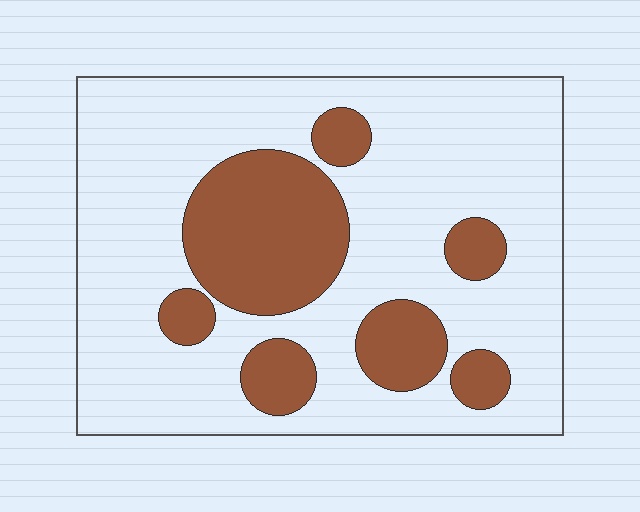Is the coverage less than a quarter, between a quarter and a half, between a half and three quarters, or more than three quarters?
Between a quarter and a half.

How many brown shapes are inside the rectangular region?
7.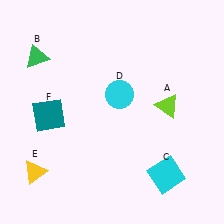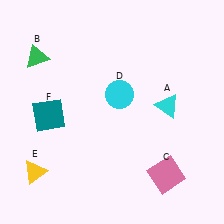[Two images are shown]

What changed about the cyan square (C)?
In Image 1, C is cyan. In Image 2, it changed to pink.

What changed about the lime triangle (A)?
In Image 1, A is lime. In Image 2, it changed to cyan.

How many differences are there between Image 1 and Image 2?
There are 2 differences between the two images.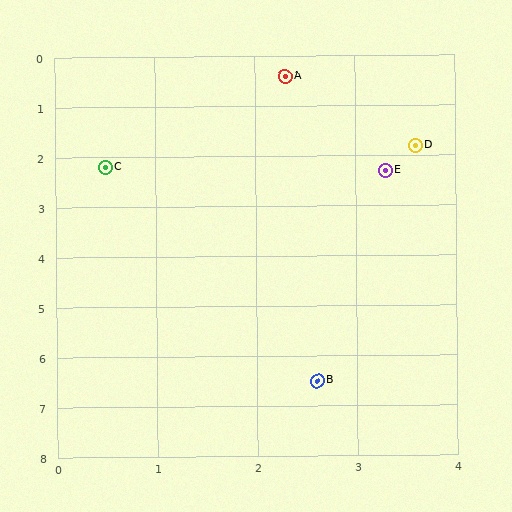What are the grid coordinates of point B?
Point B is at approximately (2.6, 6.5).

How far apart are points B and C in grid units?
Points B and C are about 4.8 grid units apart.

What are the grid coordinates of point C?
Point C is at approximately (0.5, 2.2).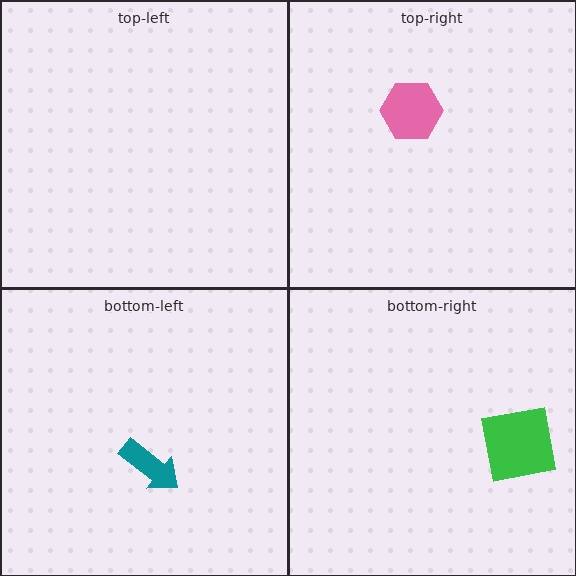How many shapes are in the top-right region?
1.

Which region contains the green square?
The bottom-right region.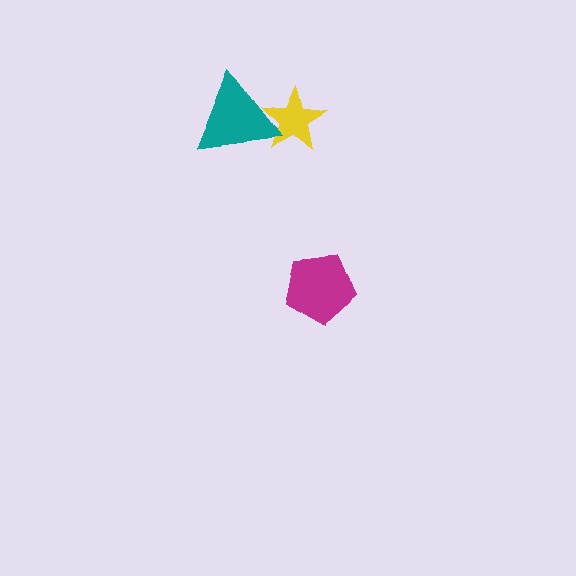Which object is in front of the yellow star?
The teal triangle is in front of the yellow star.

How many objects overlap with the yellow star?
1 object overlaps with the yellow star.